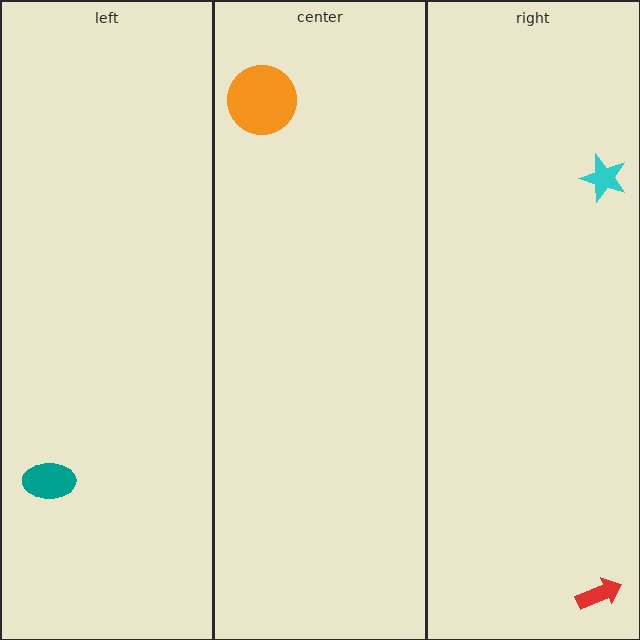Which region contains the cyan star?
The right region.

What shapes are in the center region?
The orange circle.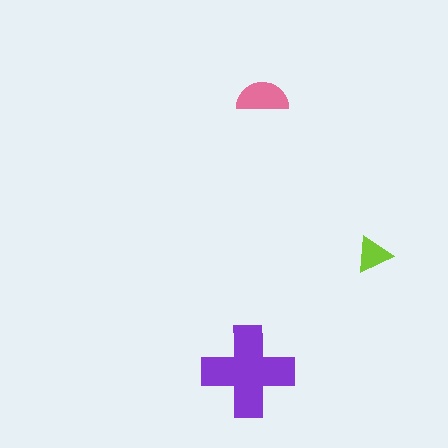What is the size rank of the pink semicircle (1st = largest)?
2nd.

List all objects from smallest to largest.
The lime triangle, the pink semicircle, the purple cross.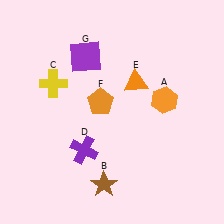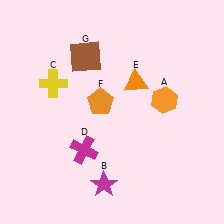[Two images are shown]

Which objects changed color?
B changed from brown to magenta. D changed from purple to magenta. G changed from purple to brown.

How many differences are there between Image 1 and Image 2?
There are 3 differences between the two images.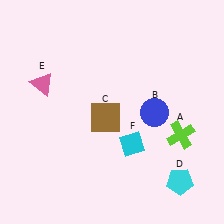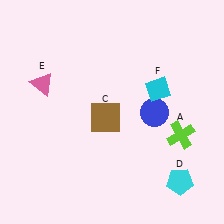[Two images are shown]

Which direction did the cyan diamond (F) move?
The cyan diamond (F) moved up.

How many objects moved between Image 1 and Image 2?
1 object moved between the two images.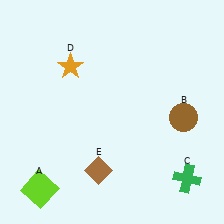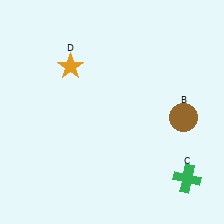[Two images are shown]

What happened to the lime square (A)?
The lime square (A) was removed in Image 2. It was in the bottom-left area of Image 1.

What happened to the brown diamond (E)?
The brown diamond (E) was removed in Image 2. It was in the bottom-left area of Image 1.